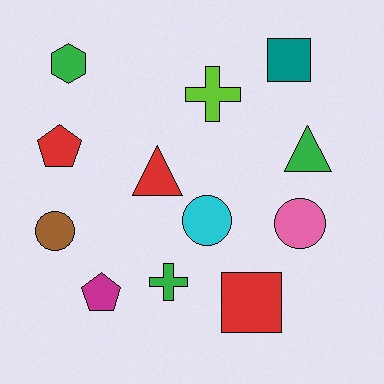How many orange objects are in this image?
There are no orange objects.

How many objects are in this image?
There are 12 objects.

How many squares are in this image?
There are 2 squares.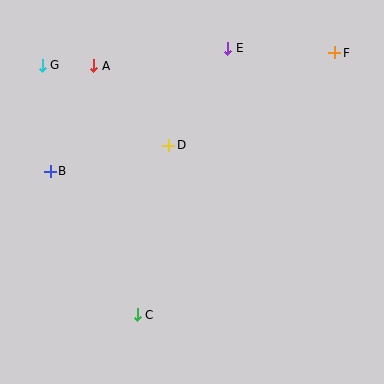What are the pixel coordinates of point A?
Point A is at (94, 66).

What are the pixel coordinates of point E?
Point E is at (228, 48).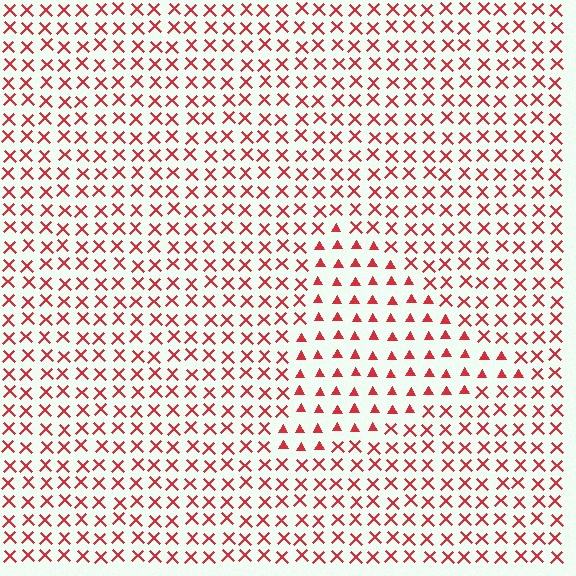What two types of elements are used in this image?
The image uses triangles inside the triangle region and X marks outside it.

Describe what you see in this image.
The image is filled with small red elements arranged in a uniform grid. A triangle-shaped region contains triangles, while the surrounding area contains X marks. The boundary is defined purely by the change in element shape.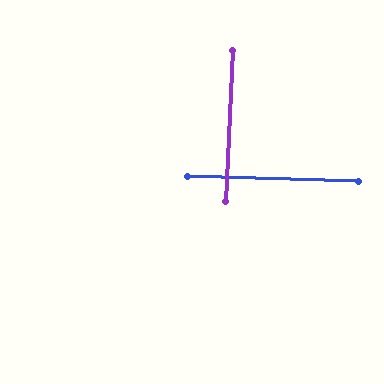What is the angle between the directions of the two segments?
Approximately 89 degrees.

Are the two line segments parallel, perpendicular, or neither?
Perpendicular — they meet at approximately 89°.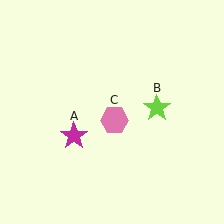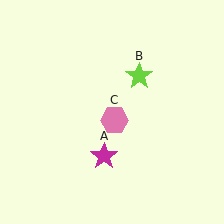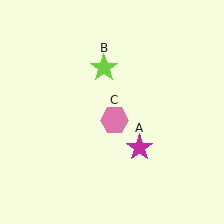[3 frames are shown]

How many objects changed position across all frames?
2 objects changed position: magenta star (object A), lime star (object B).